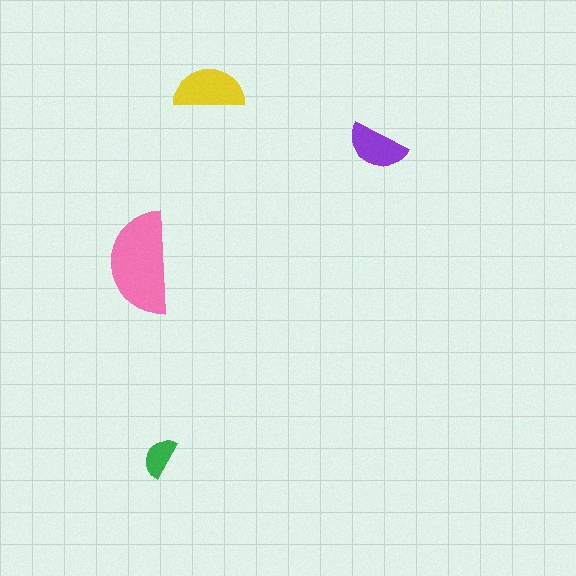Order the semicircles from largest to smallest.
the pink one, the yellow one, the purple one, the green one.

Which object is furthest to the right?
The purple semicircle is rightmost.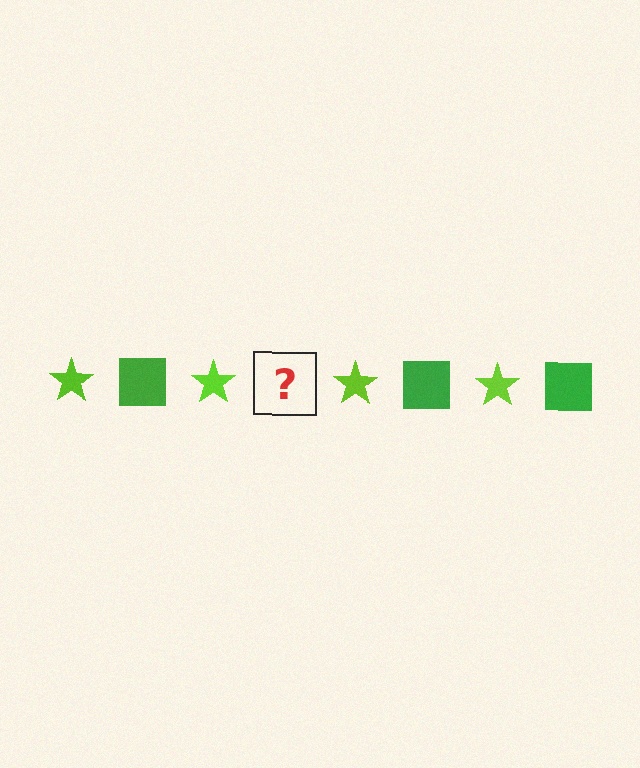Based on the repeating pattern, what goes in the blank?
The blank should be a green square.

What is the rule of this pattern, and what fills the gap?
The rule is that the pattern alternates between lime star and green square. The gap should be filled with a green square.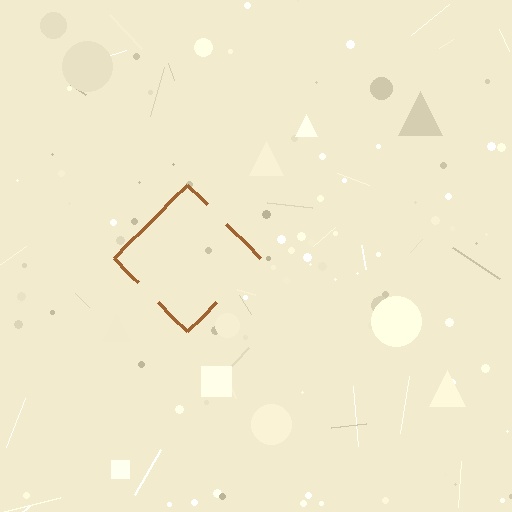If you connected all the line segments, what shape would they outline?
They would outline a diamond.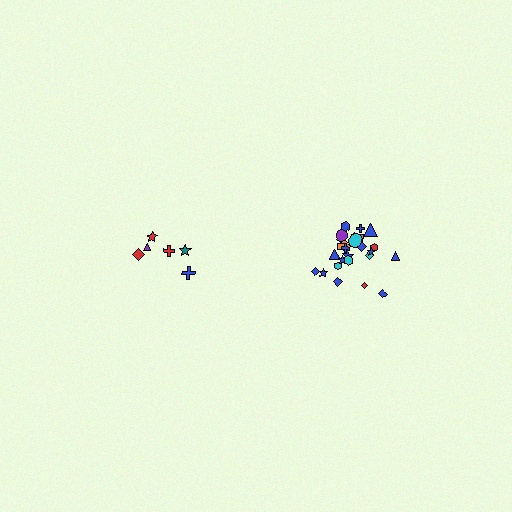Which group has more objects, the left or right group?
The right group.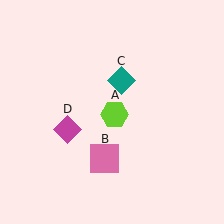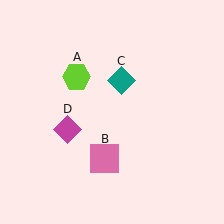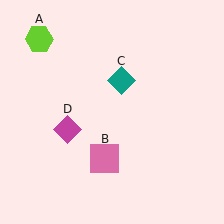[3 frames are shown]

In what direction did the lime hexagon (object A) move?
The lime hexagon (object A) moved up and to the left.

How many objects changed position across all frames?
1 object changed position: lime hexagon (object A).